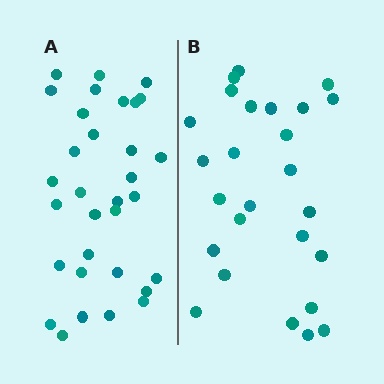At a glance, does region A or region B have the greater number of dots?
Region A (the left region) has more dots.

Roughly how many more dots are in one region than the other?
Region A has about 6 more dots than region B.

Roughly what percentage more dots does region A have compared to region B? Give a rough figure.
About 25% more.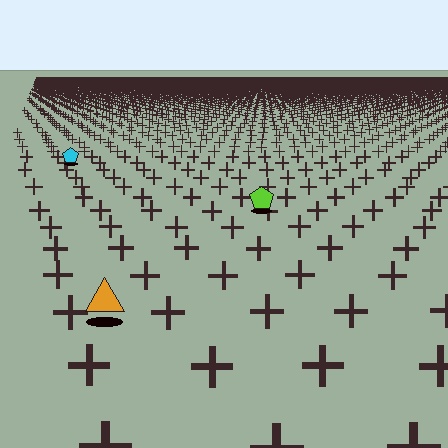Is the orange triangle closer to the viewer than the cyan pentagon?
Yes. The orange triangle is closer — you can tell from the texture gradient: the ground texture is coarser near it.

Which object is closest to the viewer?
The orange triangle is closest. The texture marks near it are larger and more spread out.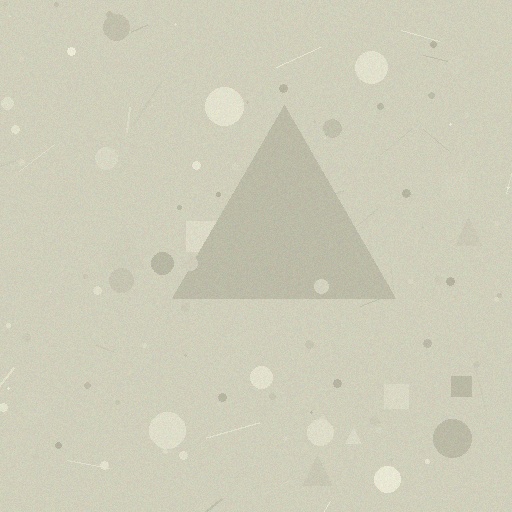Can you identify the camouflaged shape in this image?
The camouflaged shape is a triangle.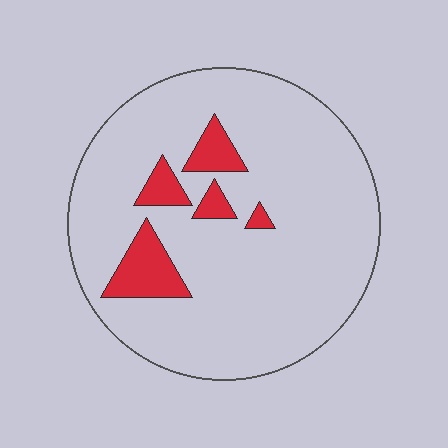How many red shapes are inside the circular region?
5.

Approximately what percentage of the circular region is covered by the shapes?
Approximately 10%.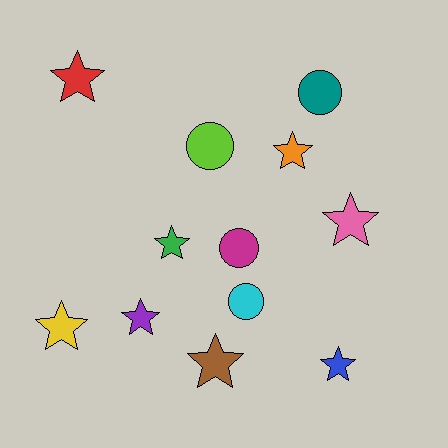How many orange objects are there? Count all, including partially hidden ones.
There is 1 orange object.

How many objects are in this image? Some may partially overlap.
There are 12 objects.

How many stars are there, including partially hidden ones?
There are 8 stars.